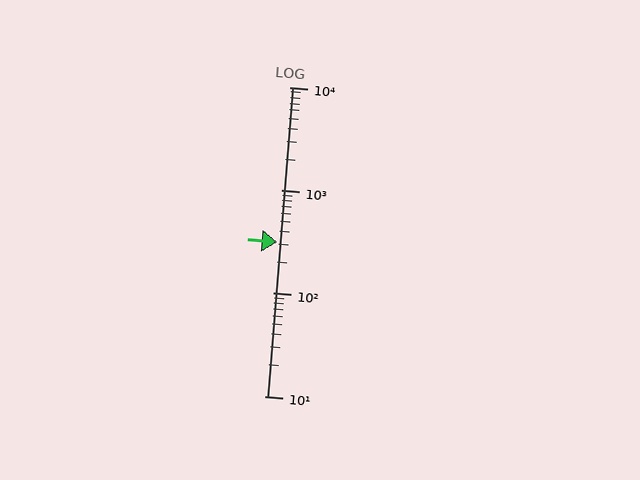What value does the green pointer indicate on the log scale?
The pointer indicates approximately 310.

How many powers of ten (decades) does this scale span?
The scale spans 3 decades, from 10 to 10000.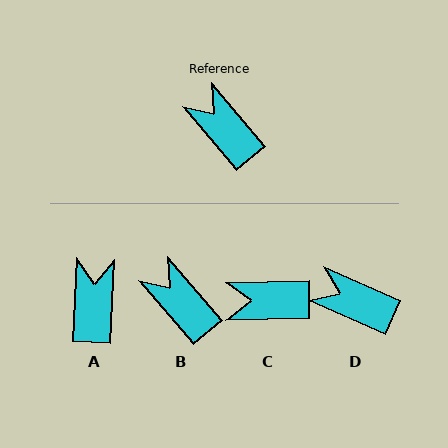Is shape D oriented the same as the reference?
No, it is off by about 26 degrees.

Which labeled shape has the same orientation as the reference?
B.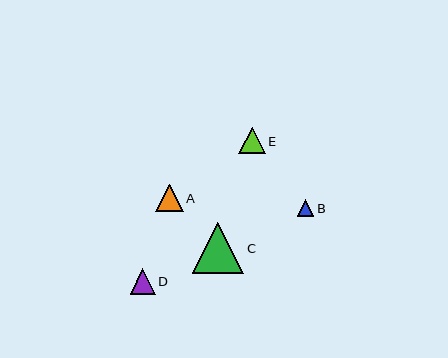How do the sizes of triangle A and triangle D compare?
Triangle A and triangle D are approximately the same size.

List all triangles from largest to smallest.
From largest to smallest: C, A, E, D, B.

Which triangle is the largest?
Triangle C is the largest with a size of approximately 51 pixels.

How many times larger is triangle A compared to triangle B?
Triangle A is approximately 1.7 times the size of triangle B.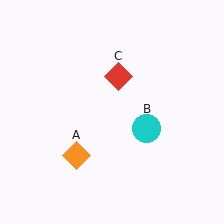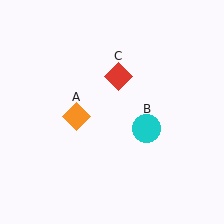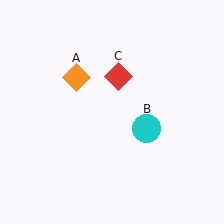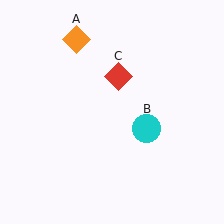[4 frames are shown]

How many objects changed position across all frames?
1 object changed position: orange diamond (object A).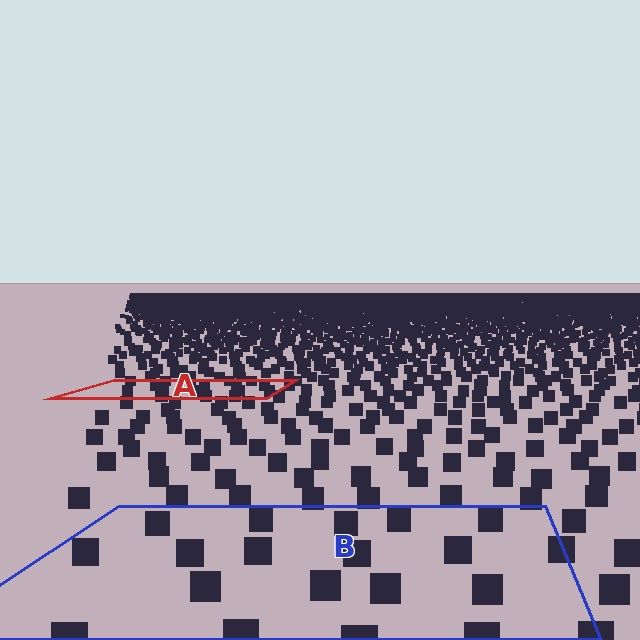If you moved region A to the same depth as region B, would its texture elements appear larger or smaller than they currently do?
They would appear larger. At a closer depth, the same texture elements are projected at a bigger on-screen size.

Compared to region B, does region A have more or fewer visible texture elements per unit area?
Region A has more texture elements per unit area — they are packed more densely because it is farther away.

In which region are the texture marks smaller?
The texture marks are smaller in region A, because it is farther away.